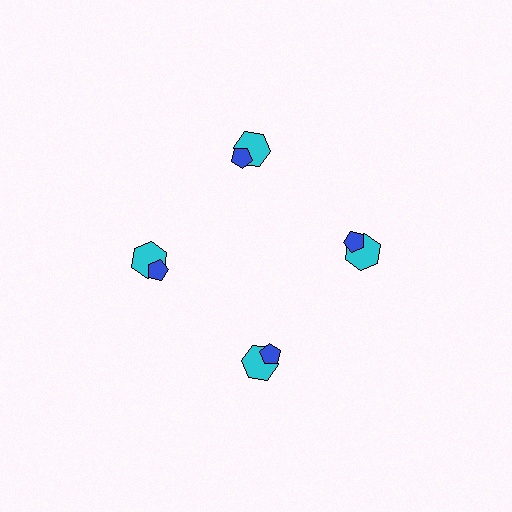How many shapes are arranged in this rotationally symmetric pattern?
There are 8 shapes, arranged in 4 groups of 2.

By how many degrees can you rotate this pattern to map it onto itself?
The pattern maps onto itself every 90 degrees of rotation.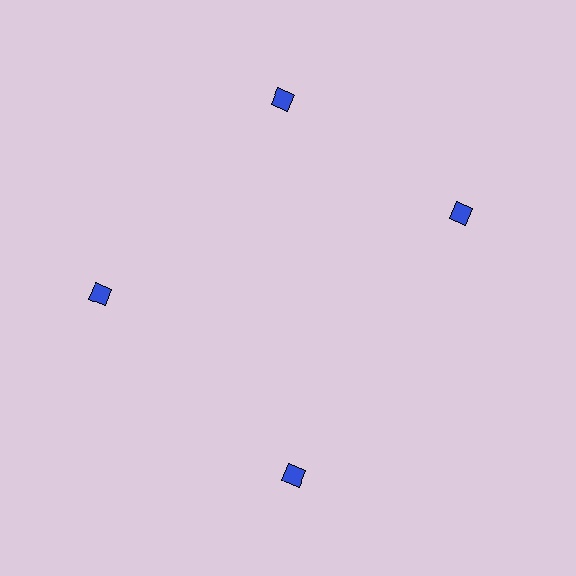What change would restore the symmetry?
The symmetry would be restored by rotating it back into even spacing with its neighbors so that all 4 diamonds sit at equal angles and equal distance from the center.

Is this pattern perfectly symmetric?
No. The 4 blue diamonds are arranged in a ring, but one element near the 3 o'clock position is rotated out of alignment along the ring, breaking the 4-fold rotational symmetry.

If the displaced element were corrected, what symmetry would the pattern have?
It would have 4-fold rotational symmetry — the pattern would map onto itself every 90 degrees.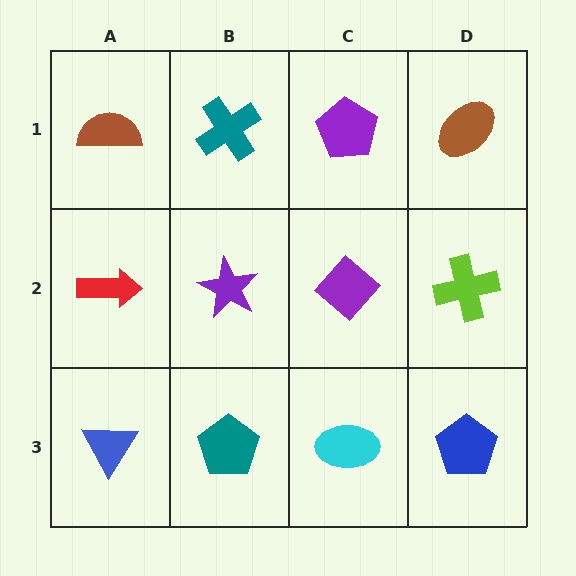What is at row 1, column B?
A teal cross.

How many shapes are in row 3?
4 shapes.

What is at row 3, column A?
A blue triangle.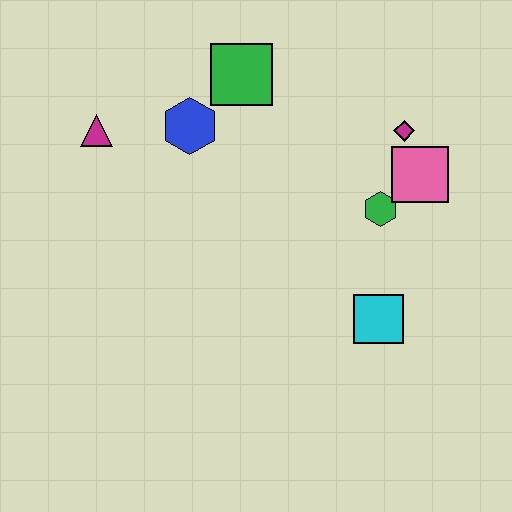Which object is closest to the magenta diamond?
The pink square is closest to the magenta diamond.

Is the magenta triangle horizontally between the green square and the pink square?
No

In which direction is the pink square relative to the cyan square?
The pink square is above the cyan square.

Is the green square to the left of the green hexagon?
Yes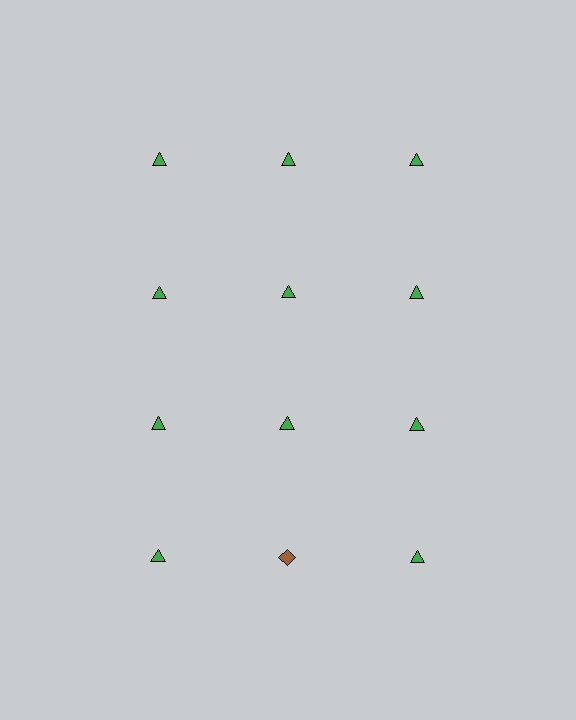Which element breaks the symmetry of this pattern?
The brown diamond in the fourth row, second from left column breaks the symmetry. All other shapes are green triangles.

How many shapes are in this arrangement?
There are 12 shapes arranged in a grid pattern.